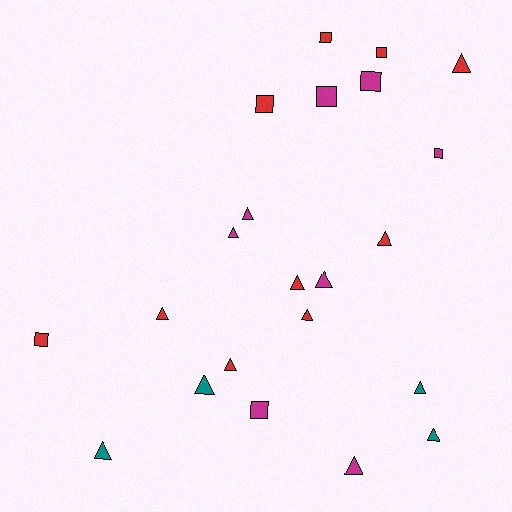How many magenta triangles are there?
There are 4 magenta triangles.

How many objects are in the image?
There are 22 objects.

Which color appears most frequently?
Red, with 10 objects.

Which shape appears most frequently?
Triangle, with 14 objects.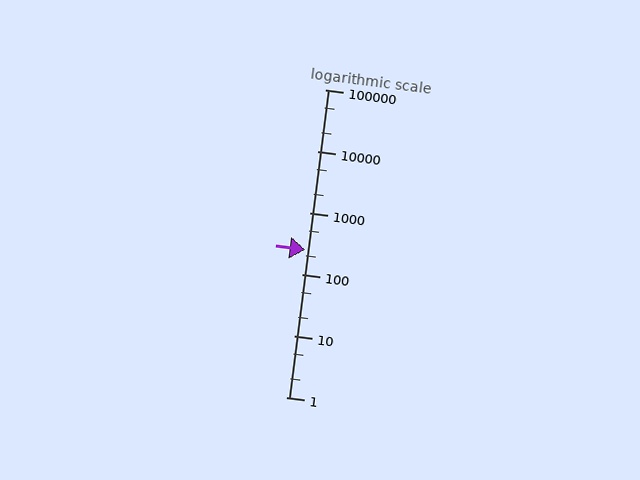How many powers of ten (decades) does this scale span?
The scale spans 5 decades, from 1 to 100000.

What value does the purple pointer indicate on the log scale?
The pointer indicates approximately 250.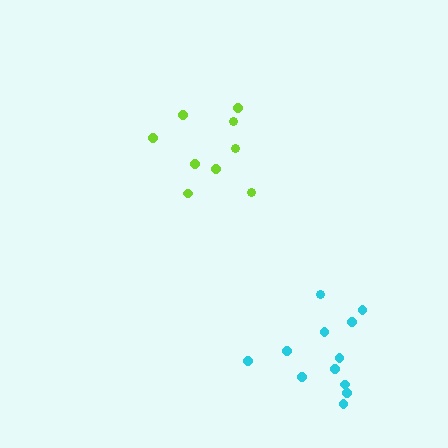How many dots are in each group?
Group 1: 12 dots, Group 2: 10 dots (22 total).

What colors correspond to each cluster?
The clusters are colored: cyan, lime.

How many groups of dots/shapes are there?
There are 2 groups.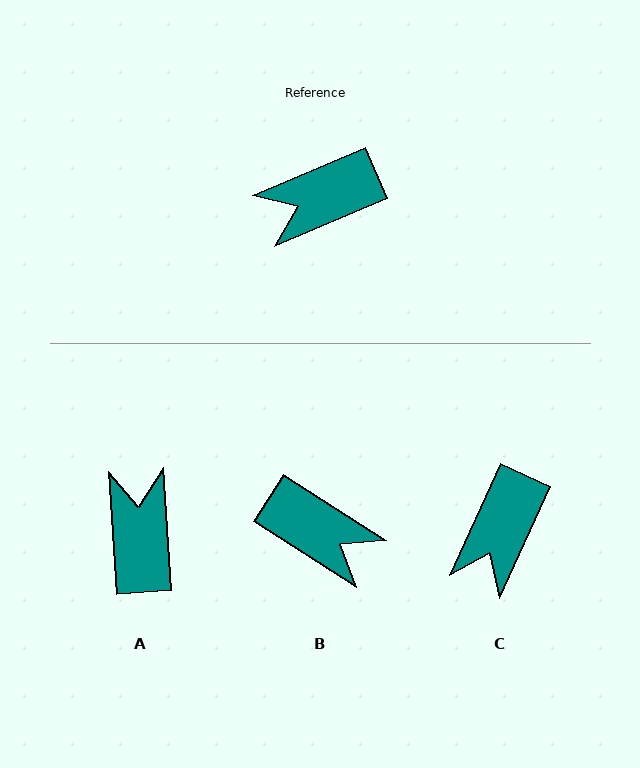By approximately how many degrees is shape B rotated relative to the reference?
Approximately 125 degrees counter-clockwise.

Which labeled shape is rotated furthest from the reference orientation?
B, about 125 degrees away.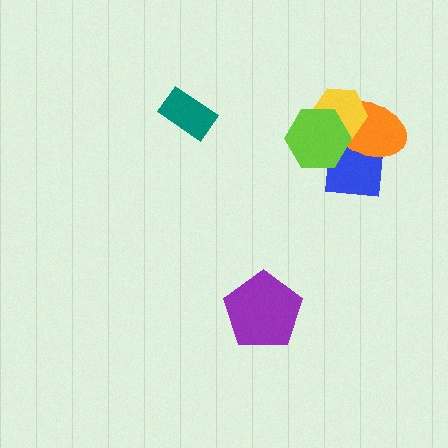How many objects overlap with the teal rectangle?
0 objects overlap with the teal rectangle.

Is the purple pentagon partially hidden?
No, no other shape covers it.